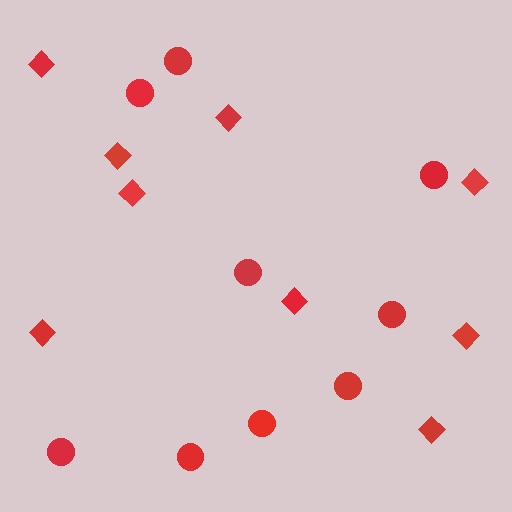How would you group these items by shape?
There are 2 groups: one group of circles (9) and one group of diamonds (9).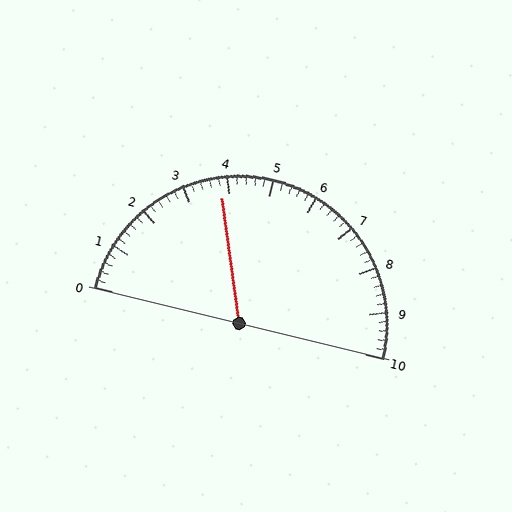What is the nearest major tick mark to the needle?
The nearest major tick mark is 4.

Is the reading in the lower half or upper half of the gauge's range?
The reading is in the lower half of the range (0 to 10).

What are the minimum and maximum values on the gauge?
The gauge ranges from 0 to 10.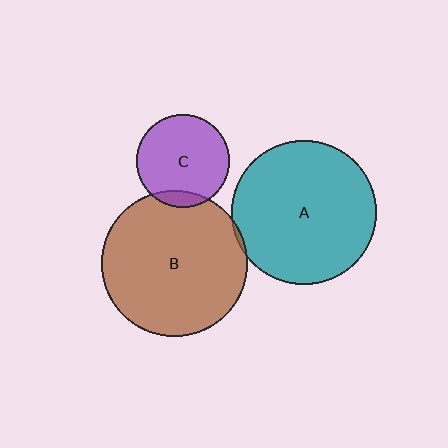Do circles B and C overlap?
Yes.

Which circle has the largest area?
Circle B (brown).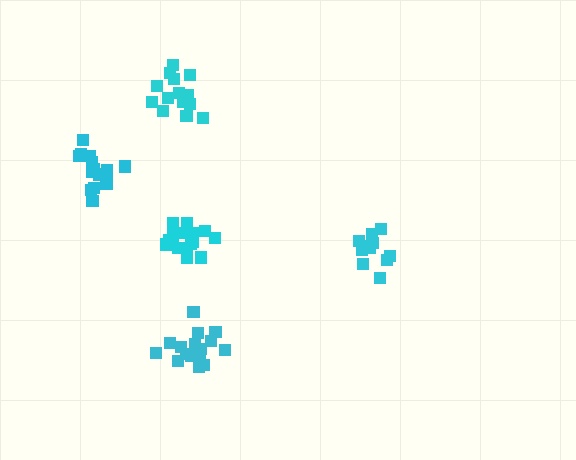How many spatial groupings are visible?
There are 5 spatial groupings.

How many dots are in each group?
Group 1: 17 dots, Group 2: 12 dots, Group 3: 16 dots, Group 4: 16 dots, Group 5: 16 dots (77 total).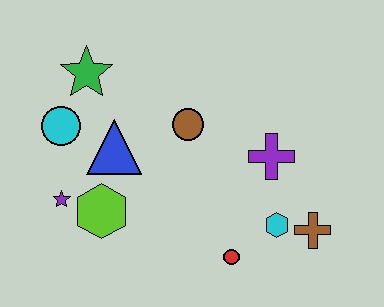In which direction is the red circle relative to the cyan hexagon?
The red circle is to the left of the cyan hexagon.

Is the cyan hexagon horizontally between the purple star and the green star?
No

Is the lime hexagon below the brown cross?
No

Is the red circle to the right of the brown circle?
Yes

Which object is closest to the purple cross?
The cyan hexagon is closest to the purple cross.